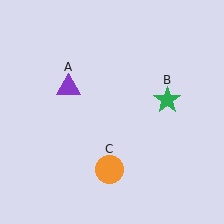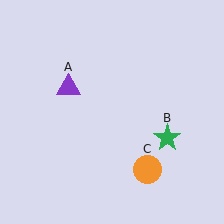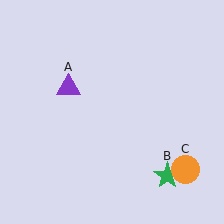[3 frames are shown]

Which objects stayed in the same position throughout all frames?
Purple triangle (object A) remained stationary.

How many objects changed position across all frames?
2 objects changed position: green star (object B), orange circle (object C).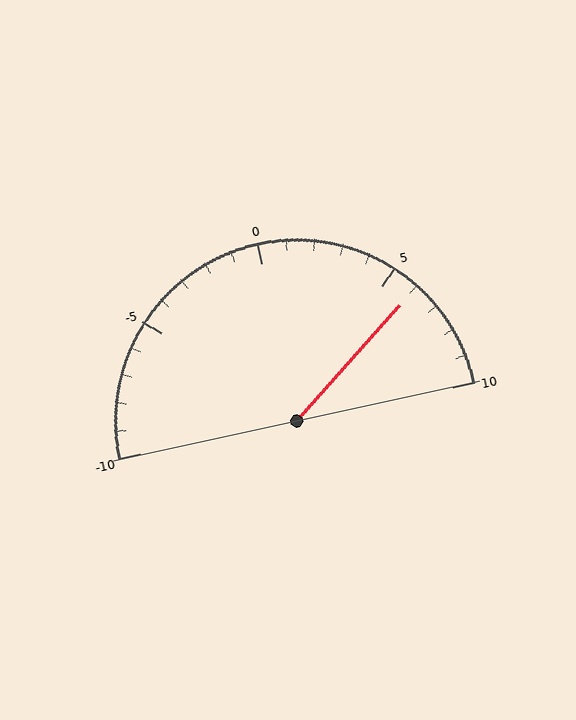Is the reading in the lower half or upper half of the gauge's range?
The reading is in the upper half of the range (-10 to 10).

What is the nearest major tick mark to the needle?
The nearest major tick mark is 5.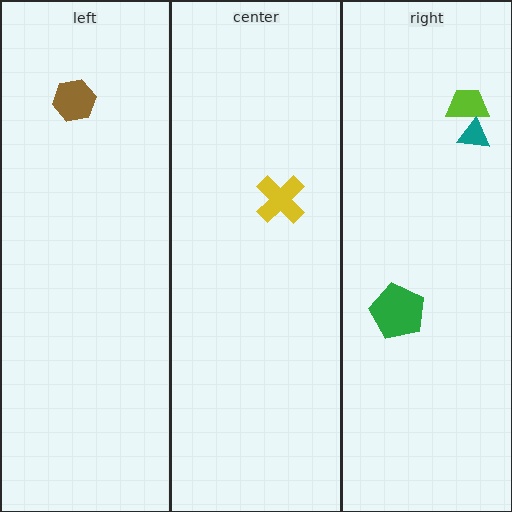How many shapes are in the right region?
3.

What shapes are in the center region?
The yellow cross.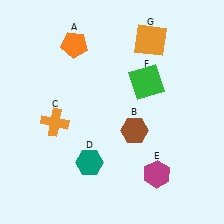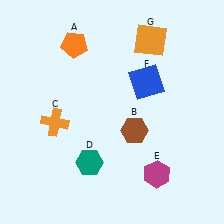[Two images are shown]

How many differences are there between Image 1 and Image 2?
There is 1 difference between the two images.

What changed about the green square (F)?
In Image 1, F is green. In Image 2, it changed to blue.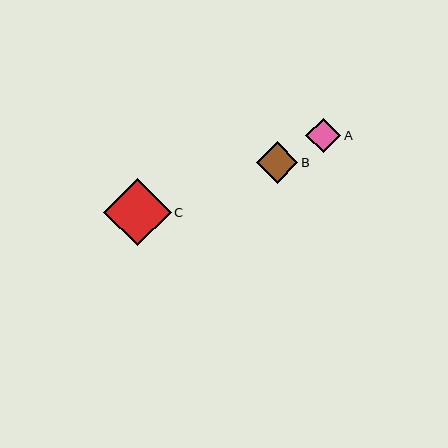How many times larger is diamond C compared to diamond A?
Diamond C is approximately 1.9 times the size of diamond A.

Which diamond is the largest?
Diamond C is the largest with a size of approximately 68 pixels.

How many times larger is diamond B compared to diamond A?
Diamond B is approximately 1.2 times the size of diamond A.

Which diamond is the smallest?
Diamond A is the smallest with a size of approximately 35 pixels.